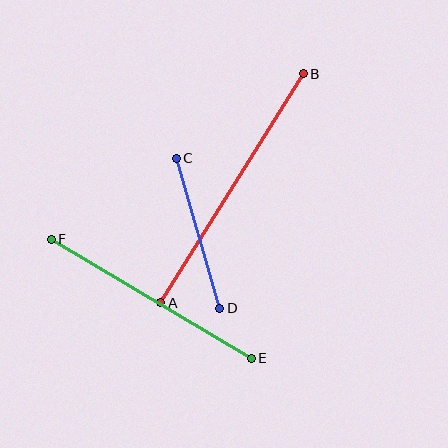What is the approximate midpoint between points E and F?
The midpoint is at approximately (151, 299) pixels.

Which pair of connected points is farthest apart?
Points A and B are farthest apart.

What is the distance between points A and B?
The distance is approximately 270 pixels.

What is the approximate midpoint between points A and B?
The midpoint is at approximately (232, 188) pixels.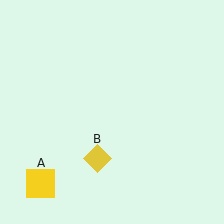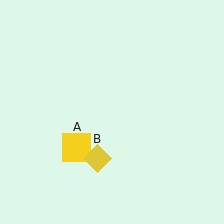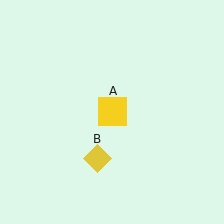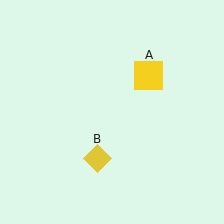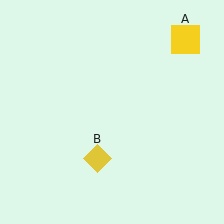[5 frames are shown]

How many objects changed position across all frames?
1 object changed position: yellow square (object A).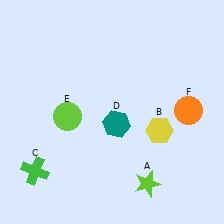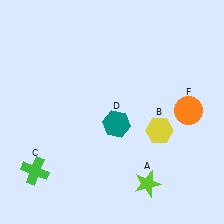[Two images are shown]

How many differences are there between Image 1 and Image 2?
There is 1 difference between the two images.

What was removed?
The lime circle (E) was removed in Image 2.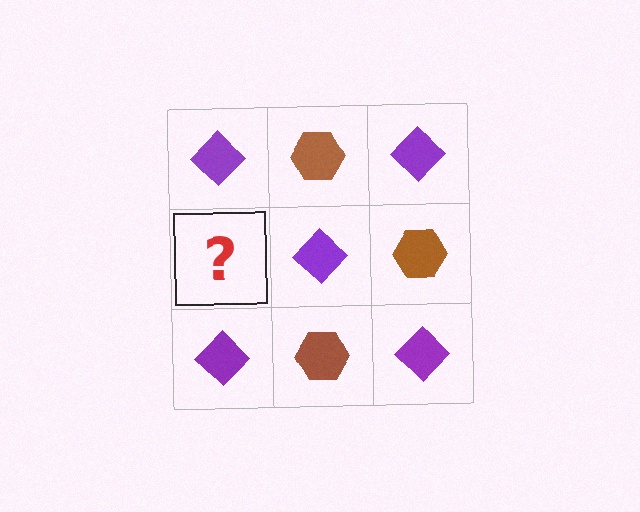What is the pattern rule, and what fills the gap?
The rule is that it alternates purple diamond and brown hexagon in a checkerboard pattern. The gap should be filled with a brown hexagon.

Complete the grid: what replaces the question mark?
The question mark should be replaced with a brown hexagon.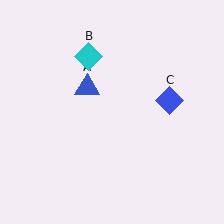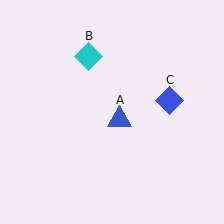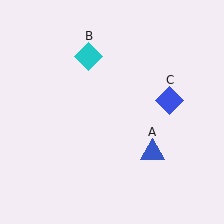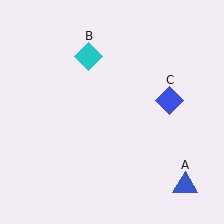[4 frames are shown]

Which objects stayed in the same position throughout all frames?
Cyan diamond (object B) and blue diamond (object C) remained stationary.